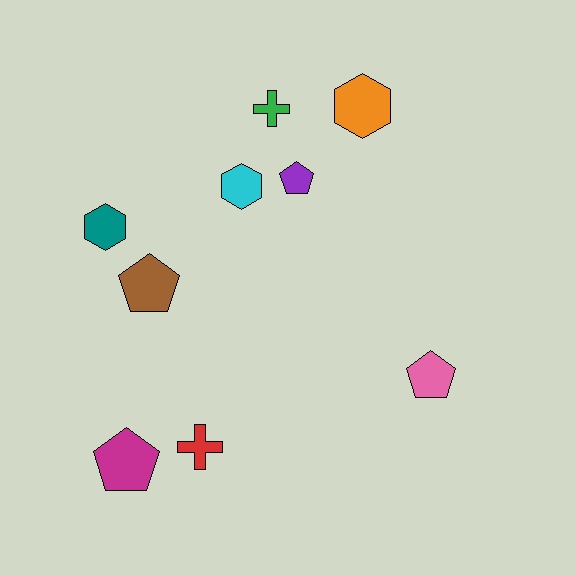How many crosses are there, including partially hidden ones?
There are 2 crosses.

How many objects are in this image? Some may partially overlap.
There are 9 objects.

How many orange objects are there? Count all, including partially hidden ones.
There is 1 orange object.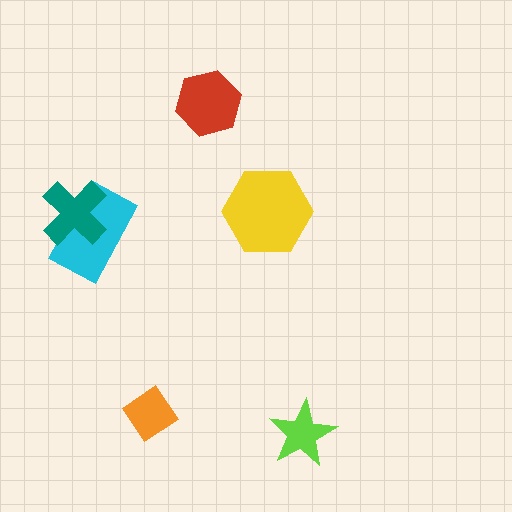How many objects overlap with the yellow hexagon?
0 objects overlap with the yellow hexagon.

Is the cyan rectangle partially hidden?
Yes, it is partially covered by another shape.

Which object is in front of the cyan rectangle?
The teal cross is in front of the cyan rectangle.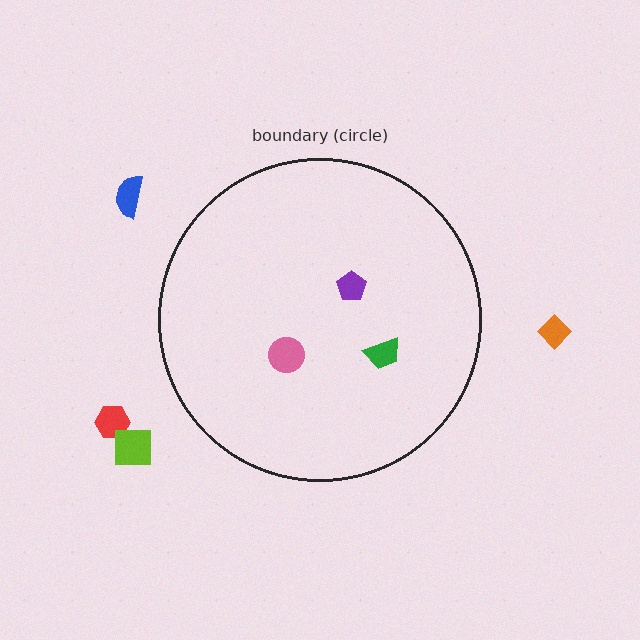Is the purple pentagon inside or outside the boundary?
Inside.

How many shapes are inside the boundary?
3 inside, 4 outside.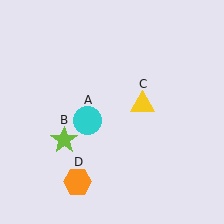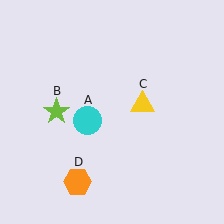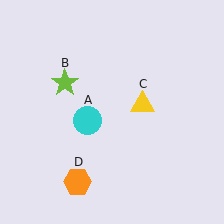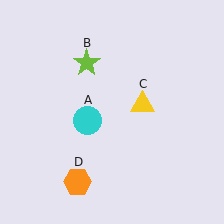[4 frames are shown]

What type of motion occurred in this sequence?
The lime star (object B) rotated clockwise around the center of the scene.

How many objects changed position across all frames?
1 object changed position: lime star (object B).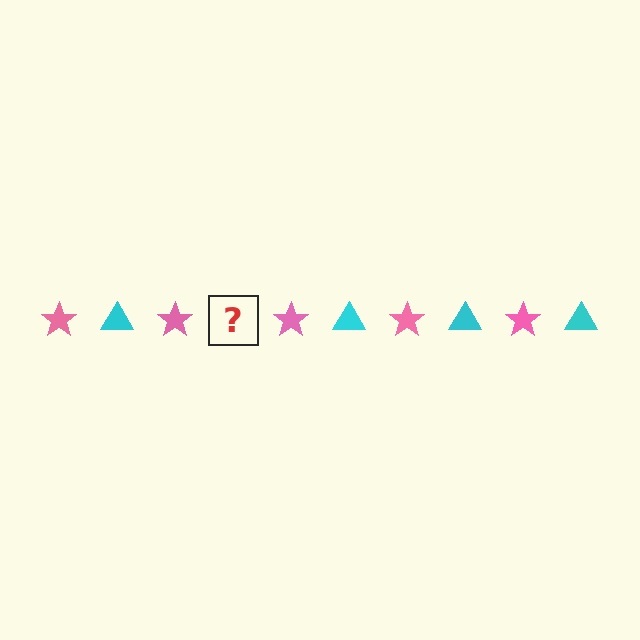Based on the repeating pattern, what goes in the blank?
The blank should be a cyan triangle.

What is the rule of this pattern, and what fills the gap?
The rule is that the pattern alternates between pink star and cyan triangle. The gap should be filled with a cyan triangle.